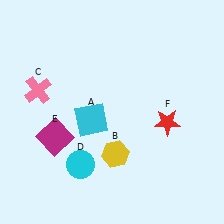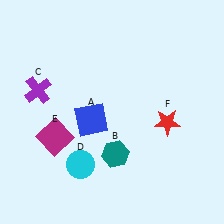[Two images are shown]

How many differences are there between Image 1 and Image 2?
There are 3 differences between the two images.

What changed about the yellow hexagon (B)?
In Image 1, B is yellow. In Image 2, it changed to teal.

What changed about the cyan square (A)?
In Image 1, A is cyan. In Image 2, it changed to blue.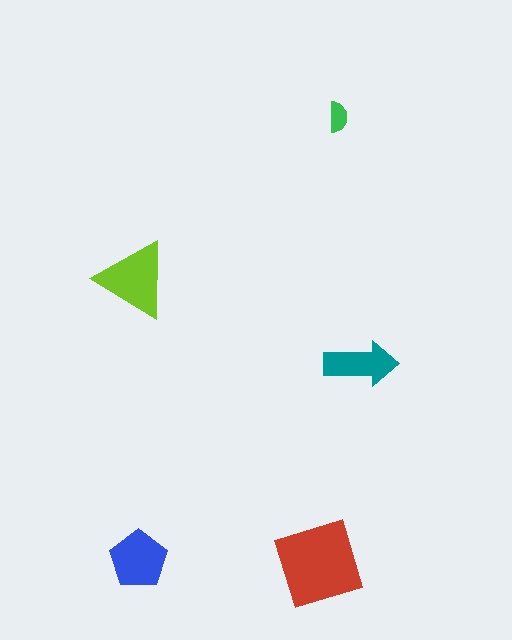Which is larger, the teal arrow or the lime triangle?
The lime triangle.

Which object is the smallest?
The green semicircle.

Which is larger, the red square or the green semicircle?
The red square.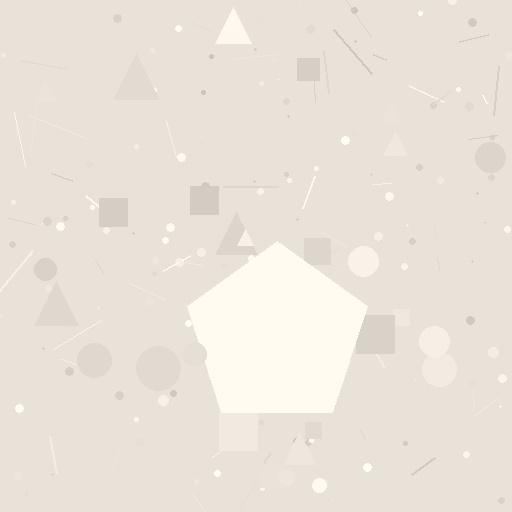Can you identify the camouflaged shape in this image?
The camouflaged shape is a pentagon.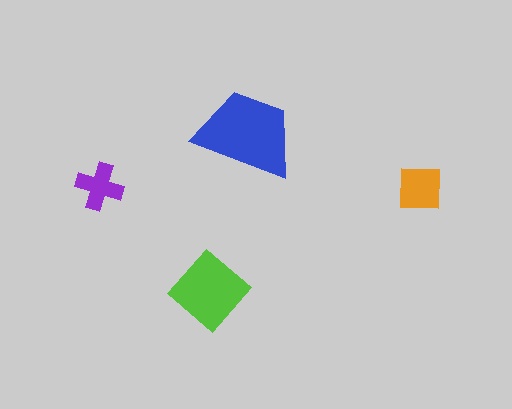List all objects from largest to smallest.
The blue trapezoid, the lime diamond, the orange square, the purple cross.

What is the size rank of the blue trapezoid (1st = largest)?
1st.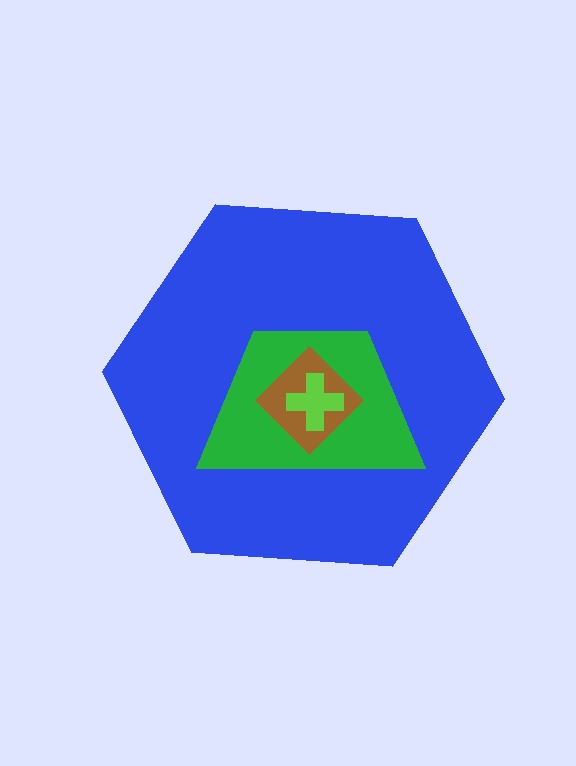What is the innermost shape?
The lime cross.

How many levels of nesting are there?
4.